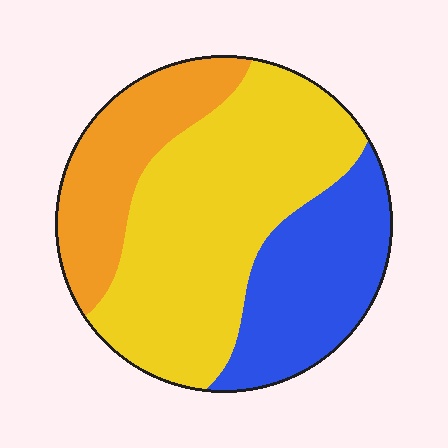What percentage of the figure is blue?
Blue takes up between a sixth and a third of the figure.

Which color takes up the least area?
Orange, at roughly 20%.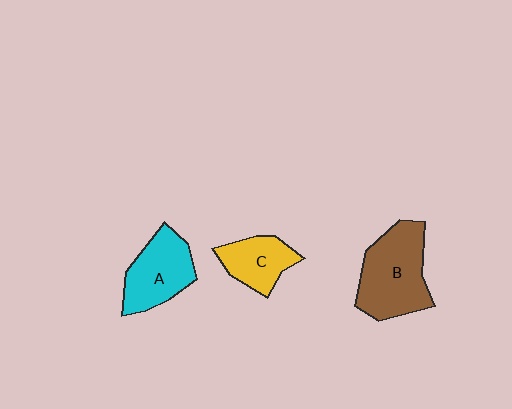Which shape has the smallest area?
Shape C (yellow).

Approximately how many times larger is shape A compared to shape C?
Approximately 1.3 times.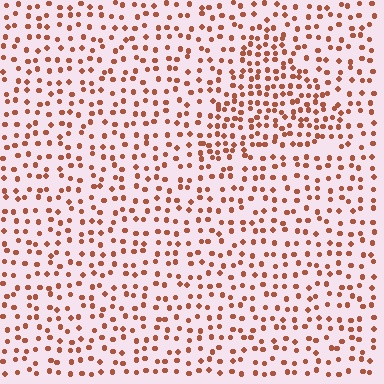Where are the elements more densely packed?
The elements are more densely packed inside the triangle boundary.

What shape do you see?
I see a triangle.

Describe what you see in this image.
The image contains small brown elements arranged at two different densities. A triangle-shaped region is visible where the elements are more densely packed than the surrounding area.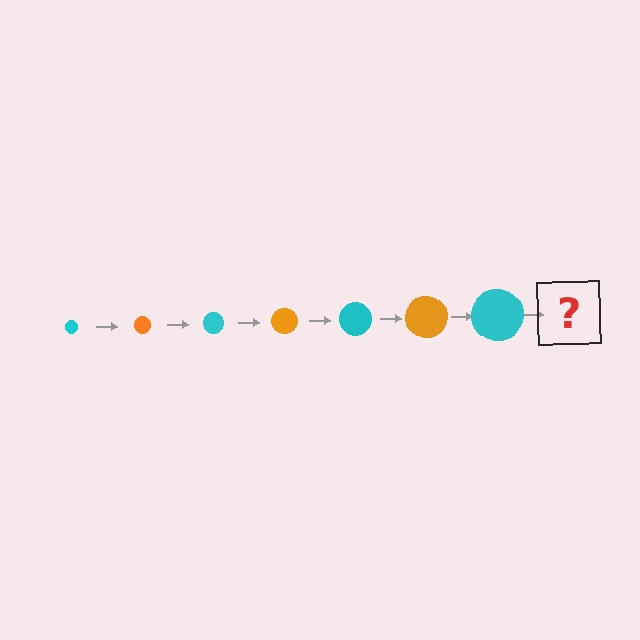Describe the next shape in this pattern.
It should be an orange circle, larger than the previous one.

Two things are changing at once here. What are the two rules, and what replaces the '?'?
The two rules are that the circle grows larger each step and the color cycles through cyan and orange. The '?' should be an orange circle, larger than the previous one.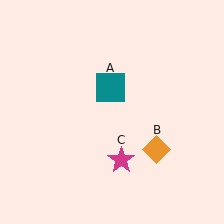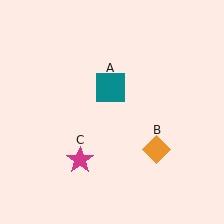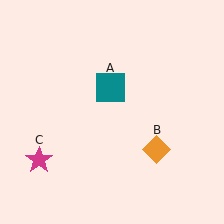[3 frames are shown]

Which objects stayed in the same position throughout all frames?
Teal square (object A) and orange diamond (object B) remained stationary.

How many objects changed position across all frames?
1 object changed position: magenta star (object C).